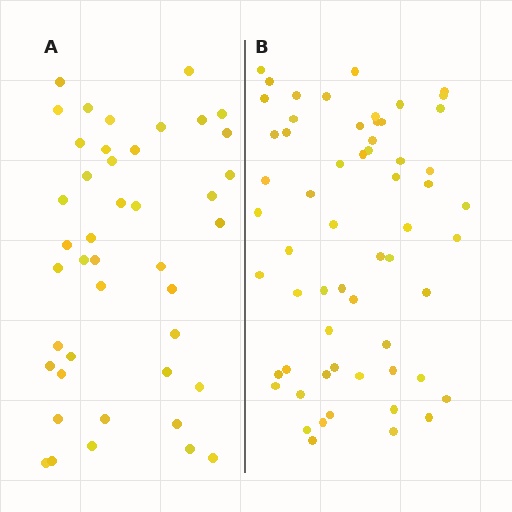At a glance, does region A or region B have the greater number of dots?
Region B (the right region) has more dots.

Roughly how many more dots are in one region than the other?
Region B has approximately 15 more dots than region A.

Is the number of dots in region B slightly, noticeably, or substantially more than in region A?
Region B has noticeably more, but not dramatically so. The ratio is roughly 1.4 to 1.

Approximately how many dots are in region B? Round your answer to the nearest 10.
About 60 dots.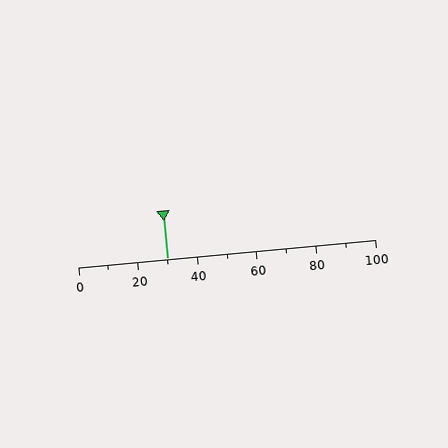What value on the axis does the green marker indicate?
The marker indicates approximately 30.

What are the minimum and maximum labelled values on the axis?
The axis runs from 0 to 100.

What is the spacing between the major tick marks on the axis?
The major ticks are spaced 20 apart.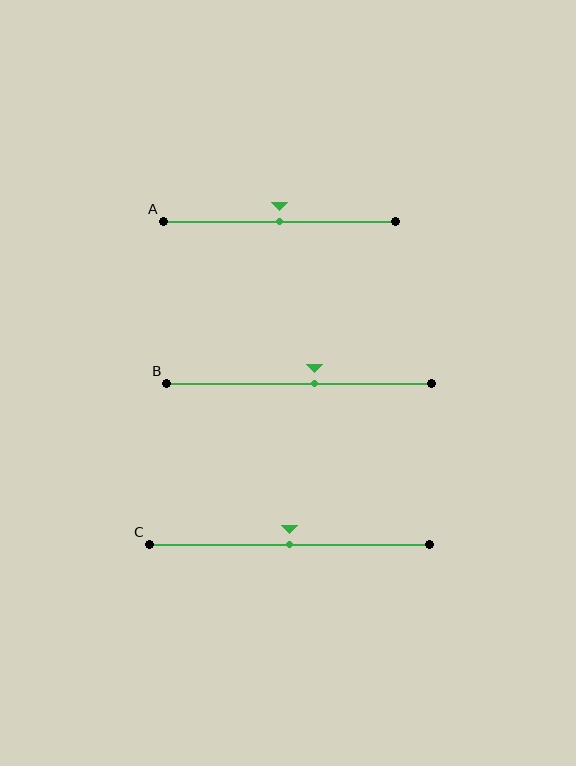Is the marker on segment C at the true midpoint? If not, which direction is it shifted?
Yes, the marker on segment C is at the true midpoint.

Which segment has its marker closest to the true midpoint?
Segment A has its marker closest to the true midpoint.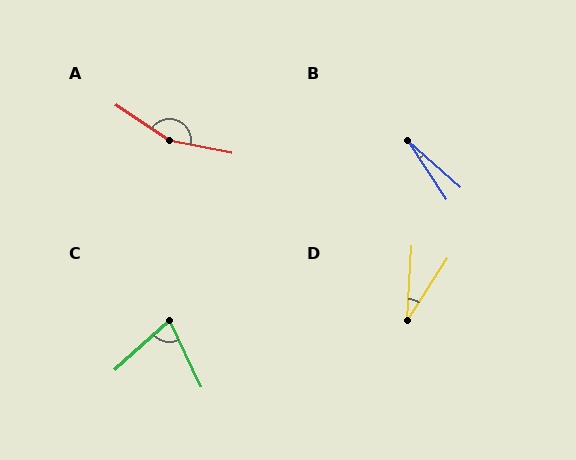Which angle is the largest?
A, at approximately 158 degrees.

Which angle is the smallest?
B, at approximately 15 degrees.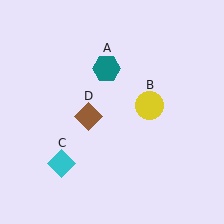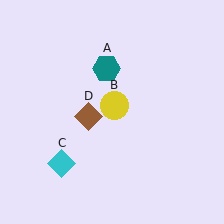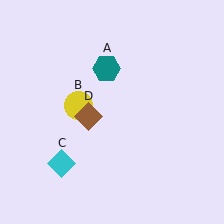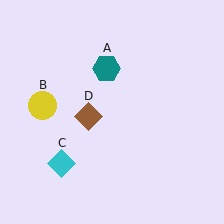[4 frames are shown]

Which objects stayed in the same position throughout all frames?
Teal hexagon (object A) and cyan diamond (object C) and brown diamond (object D) remained stationary.